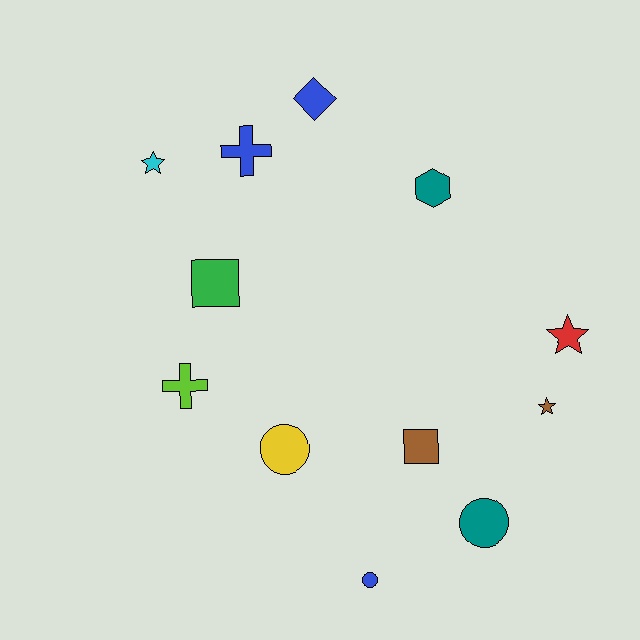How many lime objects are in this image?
There is 1 lime object.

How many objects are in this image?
There are 12 objects.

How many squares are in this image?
There are 2 squares.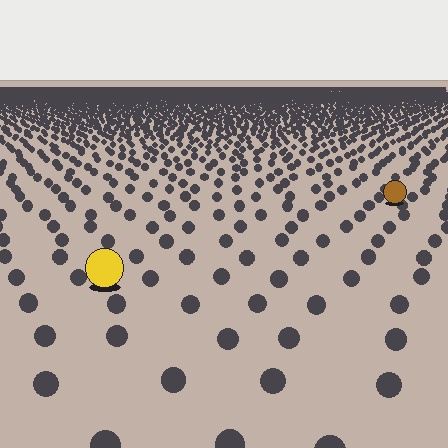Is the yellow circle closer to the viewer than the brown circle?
Yes. The yellow circle is closer — you can tell from the texture gradient: the ground texture is coarser near it.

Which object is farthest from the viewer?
The brown circle is farthest from the viewer. It appears smaller and the ground texture around it is denser.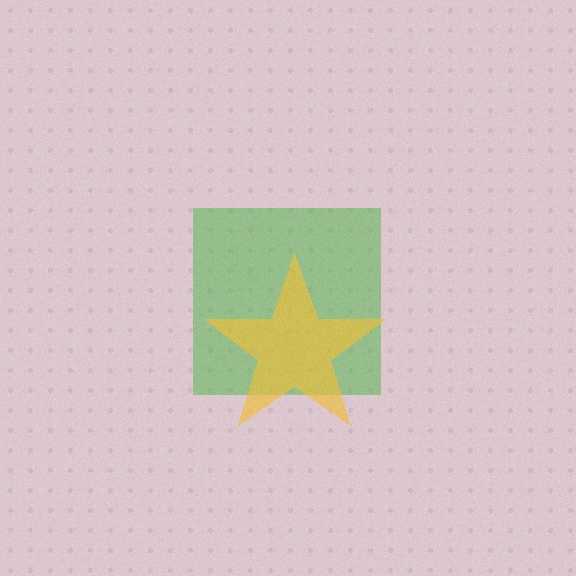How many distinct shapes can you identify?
There are 2 distinct shapes: a green square, a yellow star.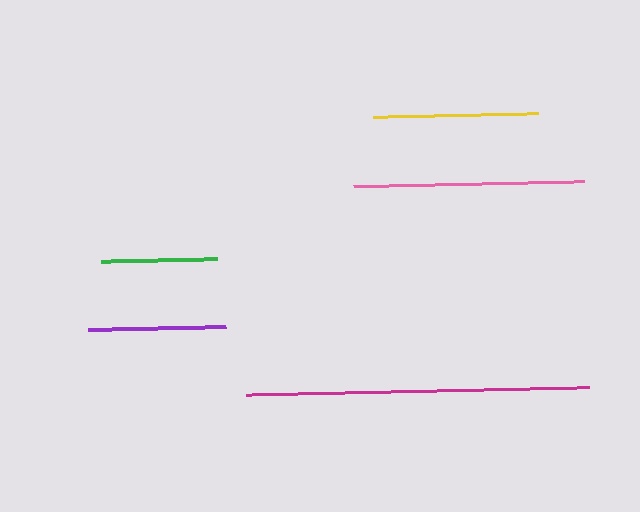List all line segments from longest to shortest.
From longest to shortest: magenta, pink, yellow, purple, green.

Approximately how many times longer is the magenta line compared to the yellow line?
The magenta line is approximately 2.1 times the length of the yellow line.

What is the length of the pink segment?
The pink segment is approximately 231 pixels long.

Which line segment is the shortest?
The green line is the shortest at approximately 116 pixels.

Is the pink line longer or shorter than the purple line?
The pink line is longer than the purple line.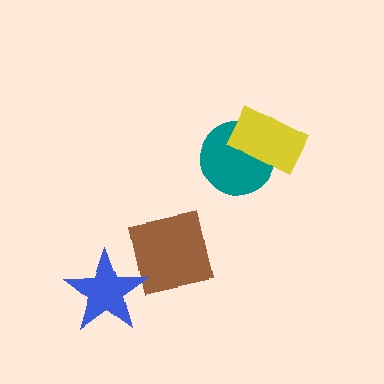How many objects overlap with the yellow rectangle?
1 object overlaps with the yellow rectangle.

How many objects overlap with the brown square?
0 objects overlap with the brown square.